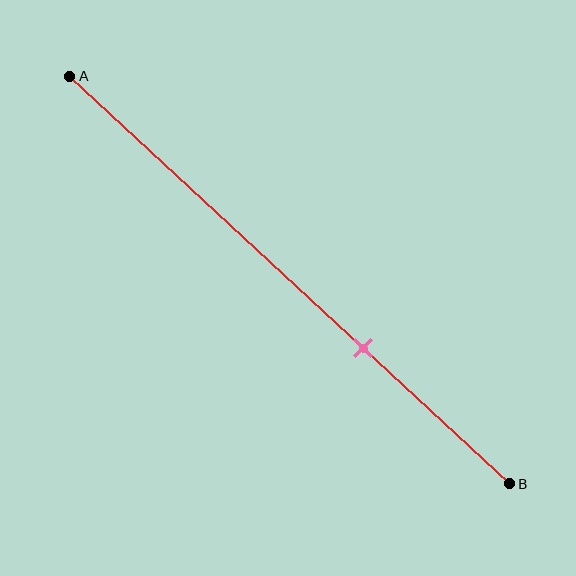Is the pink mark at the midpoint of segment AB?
No, the mark is at about 65% from A, not at the 50% midpoint.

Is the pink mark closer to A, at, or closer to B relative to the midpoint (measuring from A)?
The pink mark is closer to point B than the midpoint of segment AB.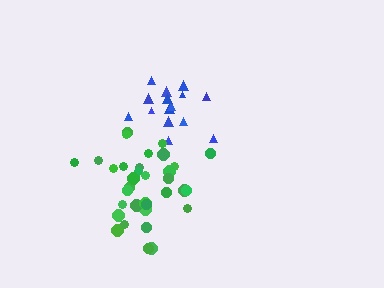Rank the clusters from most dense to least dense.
green, blue.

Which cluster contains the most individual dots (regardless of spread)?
Green (34).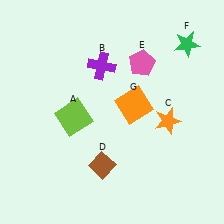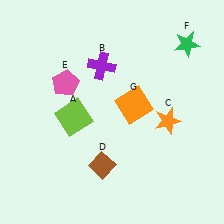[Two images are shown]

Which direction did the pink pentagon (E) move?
The pink pentagon (E) moved left.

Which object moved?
The pink pentagon (E) moved left.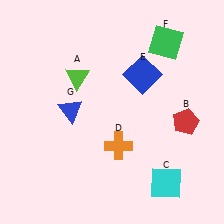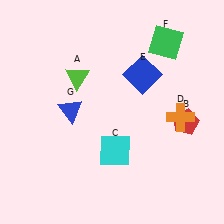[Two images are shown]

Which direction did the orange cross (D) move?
The orange cross (D) moved right.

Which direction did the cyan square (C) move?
The cyan square (C) moved left.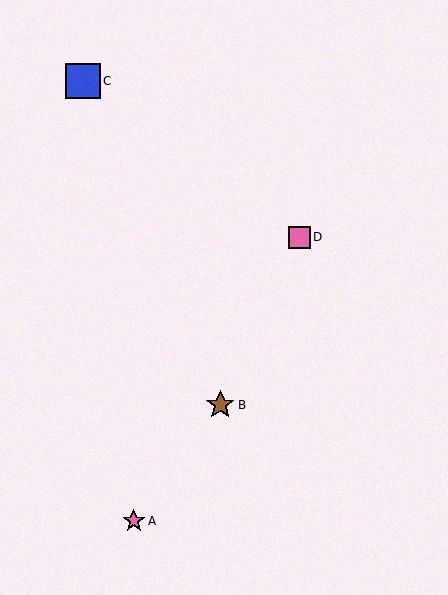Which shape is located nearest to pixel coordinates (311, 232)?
The pink square (labeled D) at (299, 237) is nearest to that location.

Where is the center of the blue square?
The center of the blue square is at (83, 81).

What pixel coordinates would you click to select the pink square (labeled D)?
Click at (299, 237) to select the pink square D.